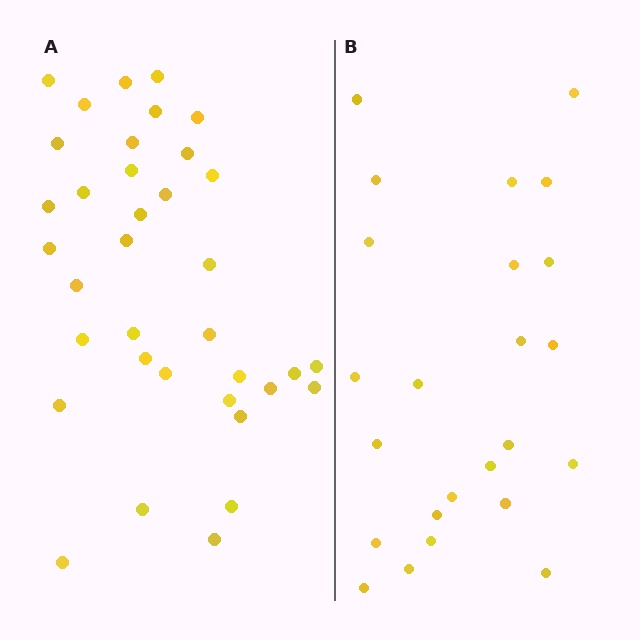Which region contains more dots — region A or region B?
Region A (the left region) has more dots.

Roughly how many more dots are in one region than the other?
Region A has roughly 12 or so more dots than region B.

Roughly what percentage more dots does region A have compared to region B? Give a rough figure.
About 50% more.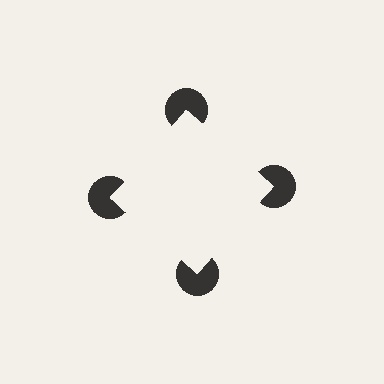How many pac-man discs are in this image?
There are 4 — one at each vertex of the illusory square.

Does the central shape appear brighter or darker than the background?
It typically appears slightly brighter than the background, even though no actual brightness change is drawn.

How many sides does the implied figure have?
4 sides.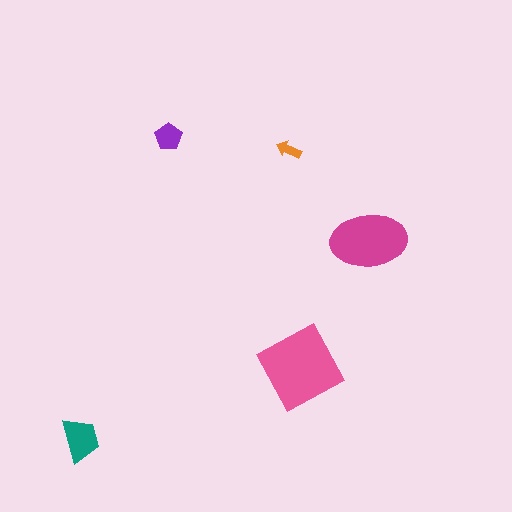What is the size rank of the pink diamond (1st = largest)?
1st.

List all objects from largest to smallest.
The pink diamond, the magenta ellipse, the teal trapezoid, the purple pentagon, the orange arrow.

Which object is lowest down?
The teal trapezoid is bottommost.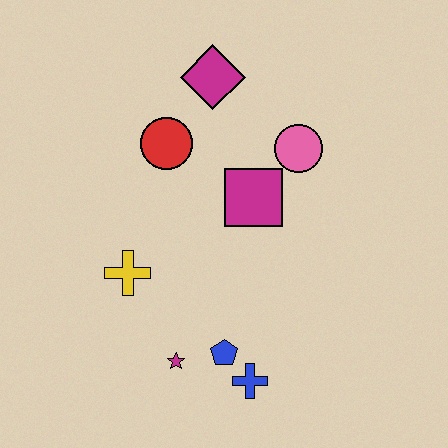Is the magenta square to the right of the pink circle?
No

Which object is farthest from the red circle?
The blue cross is farthest from the red circle.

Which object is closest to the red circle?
The magenta diamond is closest to the red circle.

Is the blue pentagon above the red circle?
No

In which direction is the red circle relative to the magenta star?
The red circle is above the magenta star.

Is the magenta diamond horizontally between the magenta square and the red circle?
Yes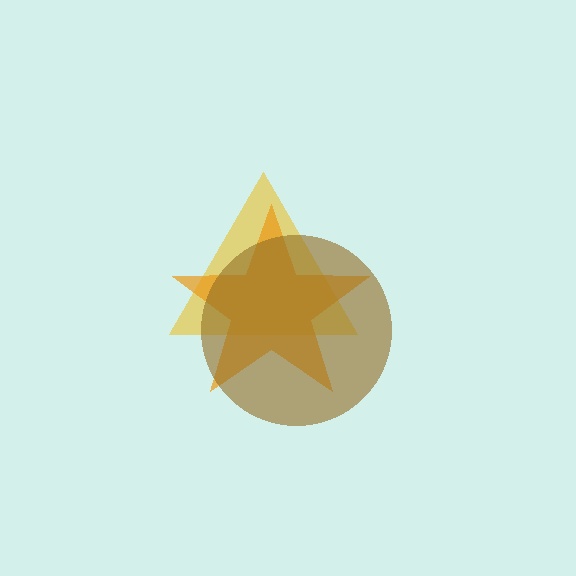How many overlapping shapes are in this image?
There are 3 overlapping shapes in the image.